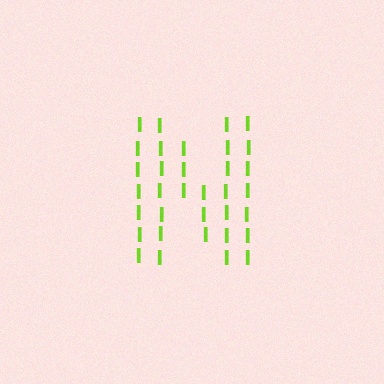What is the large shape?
The large shape is the letter N.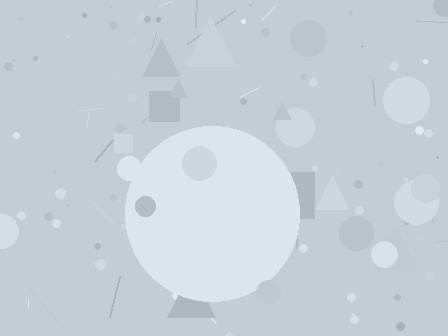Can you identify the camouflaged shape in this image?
The camouflaged shape is a circle.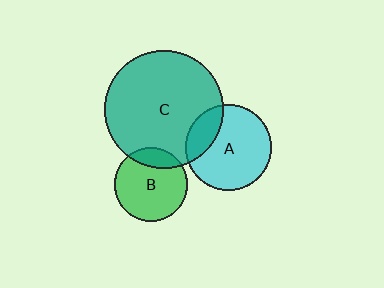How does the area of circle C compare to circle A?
Approximately 1.9 times.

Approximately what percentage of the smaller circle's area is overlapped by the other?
Approximately 20%.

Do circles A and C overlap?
Yes.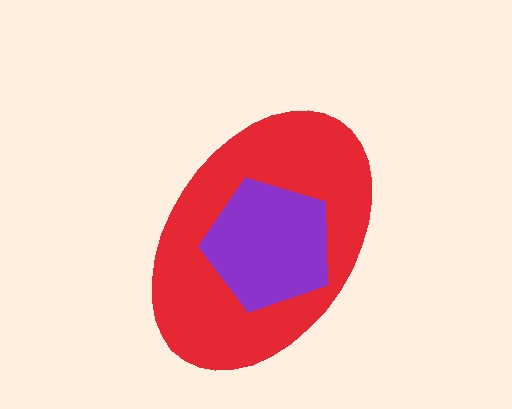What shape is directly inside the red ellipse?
The purple pentagon.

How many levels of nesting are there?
2.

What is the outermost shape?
The red ellipse.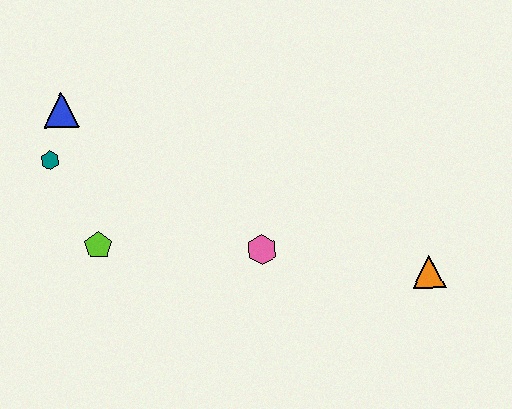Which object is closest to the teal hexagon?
The blue triangle is closest to the teal hexagon.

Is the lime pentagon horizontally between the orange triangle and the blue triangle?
Yes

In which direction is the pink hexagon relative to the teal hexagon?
The pink hexagon is to the right of the teal hexagon.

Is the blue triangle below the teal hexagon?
No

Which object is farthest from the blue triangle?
The orange triangle is farthest from the blue triangle.